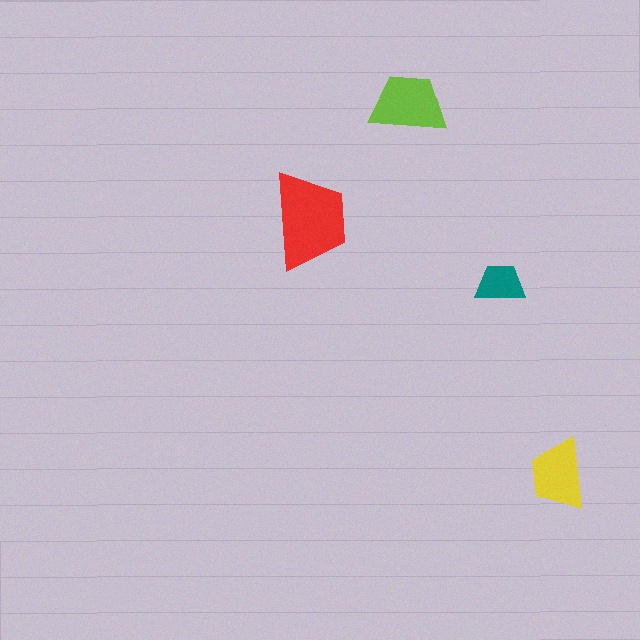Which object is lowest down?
The yellow trapezoid is bottommost.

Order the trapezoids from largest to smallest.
the red one, the lime one, the yellow one, the teal one.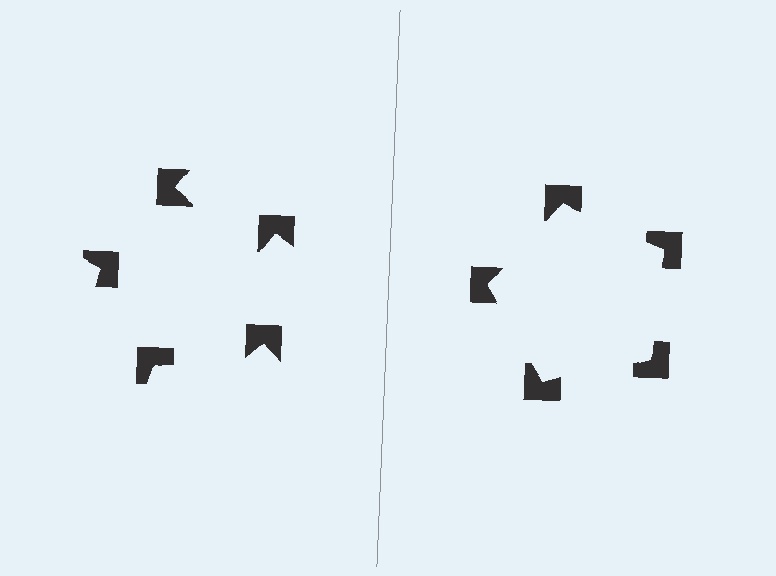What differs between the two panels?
The notched squares are positioned identically on both sides; only the wedge orientations differ. On the right they align to a pentagon; on the left they are misaligned.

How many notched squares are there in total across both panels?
10 — 5 on each side.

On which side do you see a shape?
An illusory pentagon appears on the right side. On the left side the wedge cuts are rotated, so no coherent shape forms.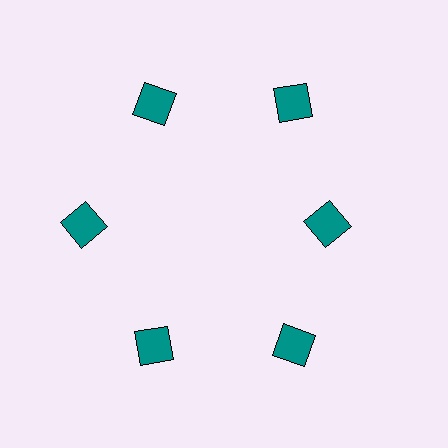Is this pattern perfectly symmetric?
No. The 6 teal squares are arranged in a ring, but one element near the 3 o'clock position is pulled inward toward the center, breaking the 6-fold rotational symmetry.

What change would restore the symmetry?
The symmetry would be restored by moving it outward, back onto the ring so that all 6 squares sit at equal angles and equal distance from the center.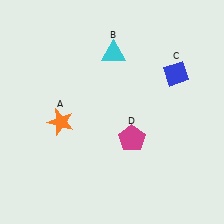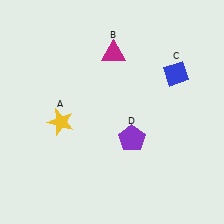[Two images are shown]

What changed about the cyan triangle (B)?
In Image 1, B is cyan. In Image 2, it changed to magenta.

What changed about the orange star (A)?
In Image 1, A is orange. In Image 2, it changed to yellow.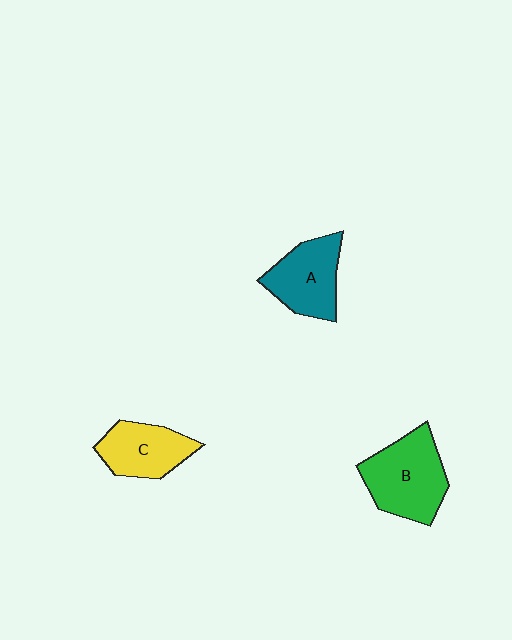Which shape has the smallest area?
Shape C (yellow).